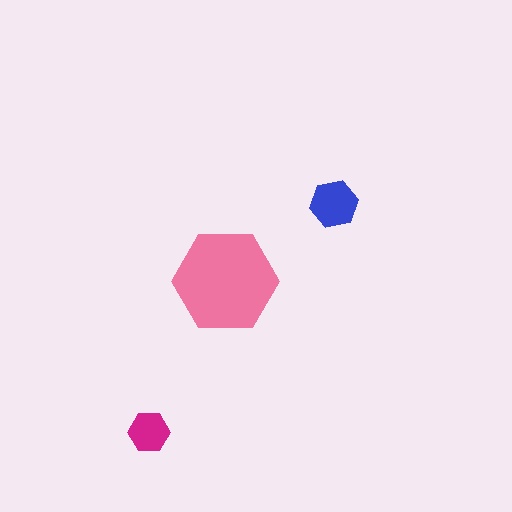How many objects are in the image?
There are 3 objects in the image.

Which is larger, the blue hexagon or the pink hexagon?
The pink one.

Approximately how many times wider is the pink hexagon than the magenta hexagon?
About 2.5 times wider.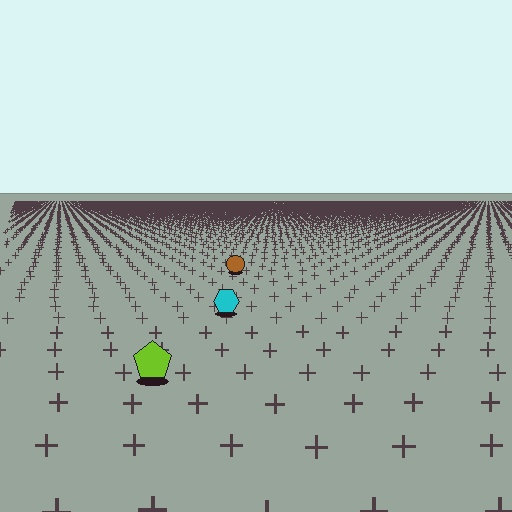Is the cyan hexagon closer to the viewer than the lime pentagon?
No. The lime pentagon is closer — you can tell from the texture gradient: the ground texture is coarser near it.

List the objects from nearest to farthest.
From nearest to farthest: the lime pentagon, the cyan hexagon, the brown circle.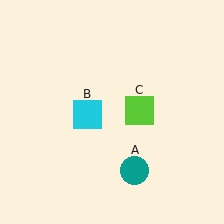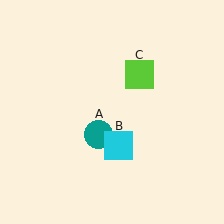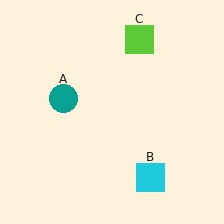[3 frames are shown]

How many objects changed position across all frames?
3 objects changed position: teal circle (object A), cyan square (object B), lime square (object C).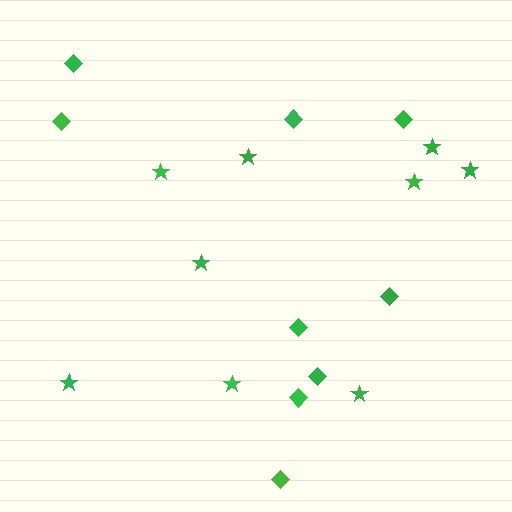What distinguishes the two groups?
There are 2 groups: one group of diamonds (9) and one group of stars (9).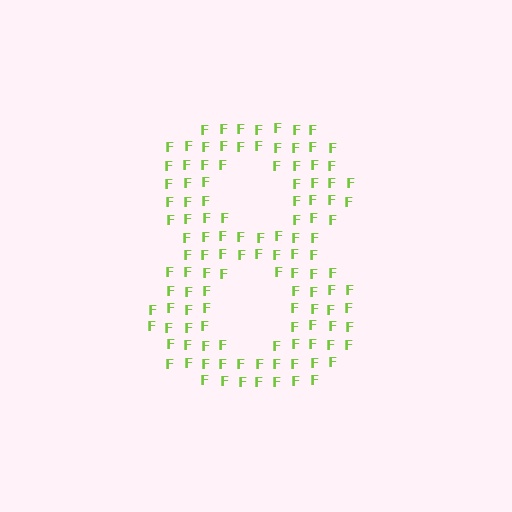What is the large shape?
The large shape is the digit 8.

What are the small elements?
The small elements are letter F's.